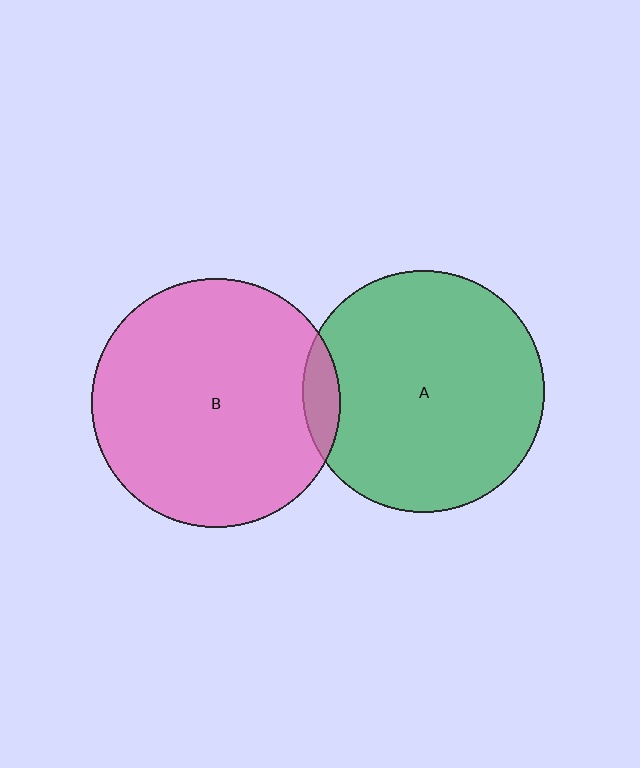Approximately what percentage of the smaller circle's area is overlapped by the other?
Approximately 5%.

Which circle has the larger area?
Circle B (pink).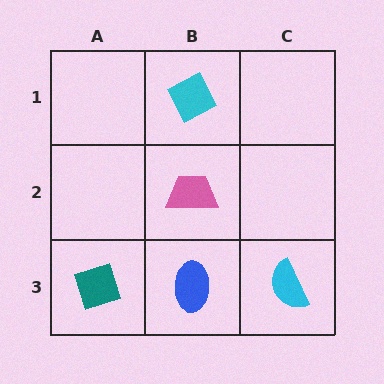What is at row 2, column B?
A pink trapezoid.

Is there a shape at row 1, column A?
No, that cell is empty.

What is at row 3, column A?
A teal diamond.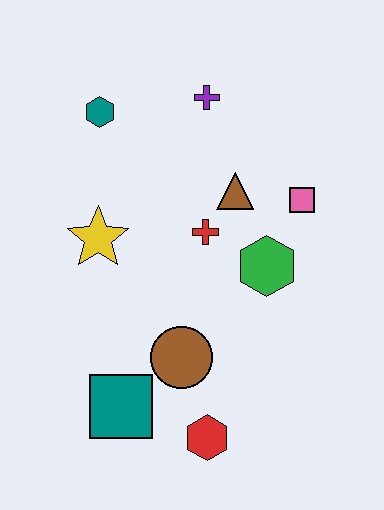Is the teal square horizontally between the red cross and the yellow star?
Yes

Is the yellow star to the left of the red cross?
Yes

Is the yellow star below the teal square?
No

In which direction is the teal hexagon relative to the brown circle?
The teal hexagon is above the brown circle.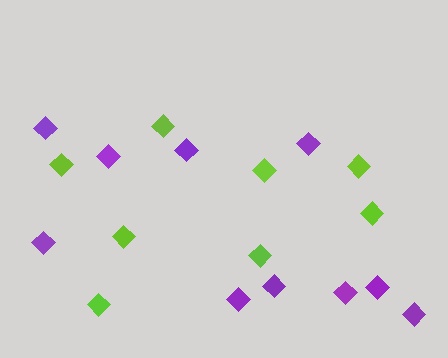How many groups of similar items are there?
There are 2 groups: one group of lime diamonds (8) and one group of purple diamonds (10).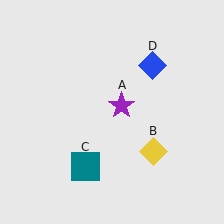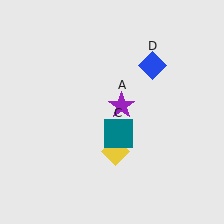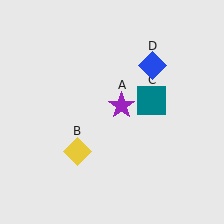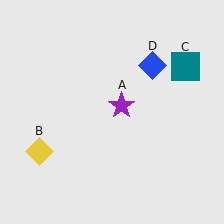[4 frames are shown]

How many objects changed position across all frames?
2 objects changed position: yellow diamond (object B), teal square (object C).